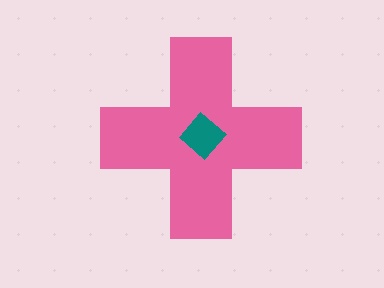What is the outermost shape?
The pink cross.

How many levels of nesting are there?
2.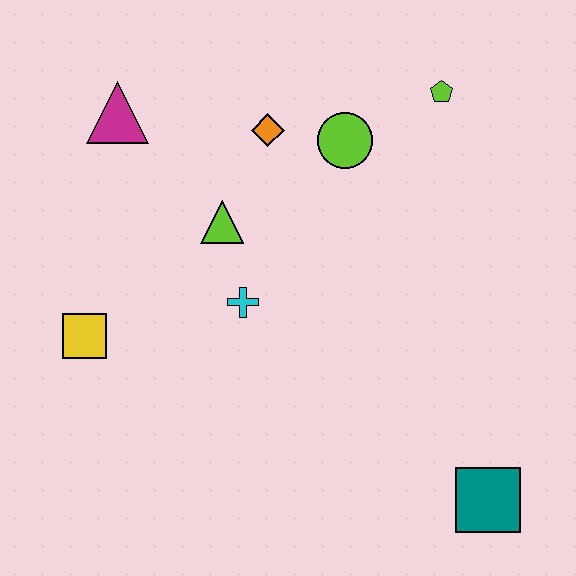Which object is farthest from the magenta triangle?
The teal square is farthest from the magenta triangle.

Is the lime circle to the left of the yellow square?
No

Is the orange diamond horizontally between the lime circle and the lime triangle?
Yes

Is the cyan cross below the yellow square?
No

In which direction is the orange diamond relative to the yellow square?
The orange diamond is above the yellow square.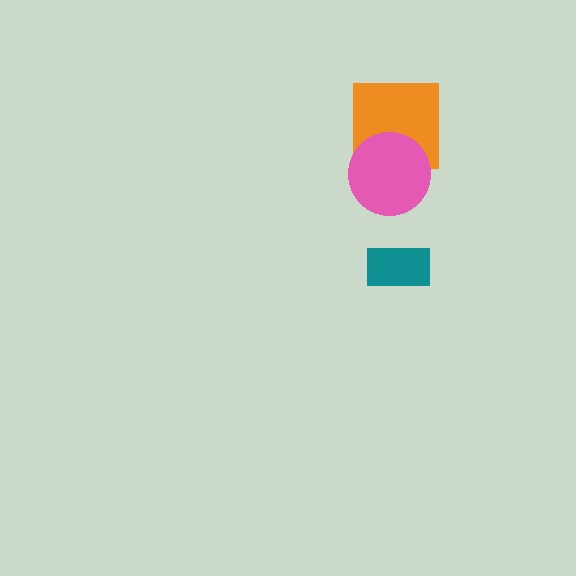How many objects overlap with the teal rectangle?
0 objects overlap with the teal rectangle.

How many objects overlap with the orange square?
1 object overlaps with the orange square.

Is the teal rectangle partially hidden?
No, no other shape covers it.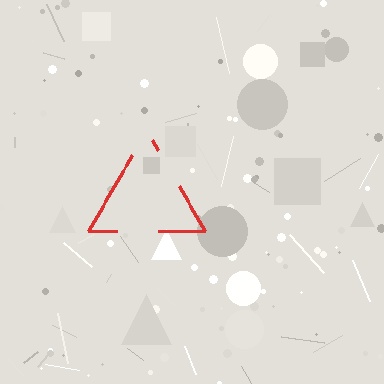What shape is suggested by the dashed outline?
The dashed outline suggests a triangle.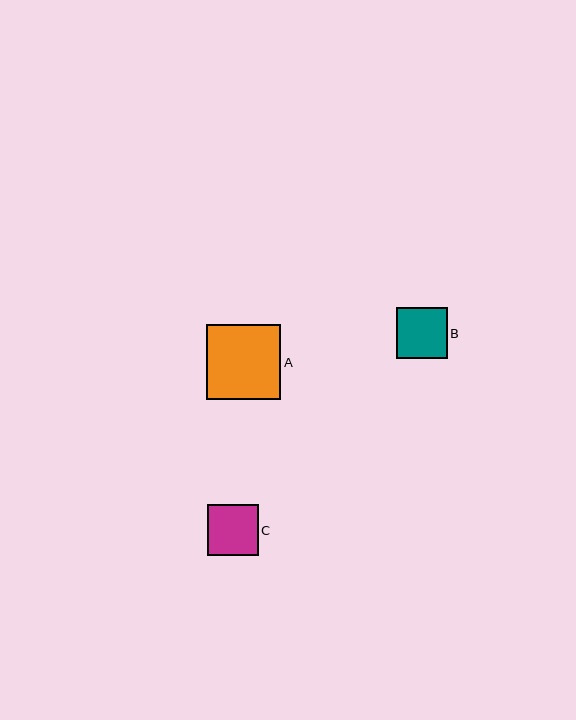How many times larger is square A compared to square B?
Square A is approximately 1.5 times the size of square B.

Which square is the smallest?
Square C is the smallest with a size of approximately 50 pixels.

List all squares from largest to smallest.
From largest to smallest: A, B, C.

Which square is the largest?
Square A is the largest with a size of approximately 74 pixels.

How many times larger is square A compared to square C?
Square A is approximately 1.5 times the size of square C.